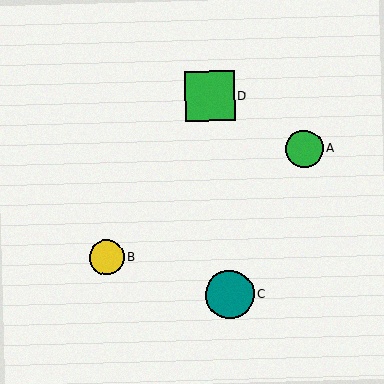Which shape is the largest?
The green square (labeled D) is the largest.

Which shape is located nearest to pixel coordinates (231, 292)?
The teal circle (labeled C) at (230, 295) is nearest to that location.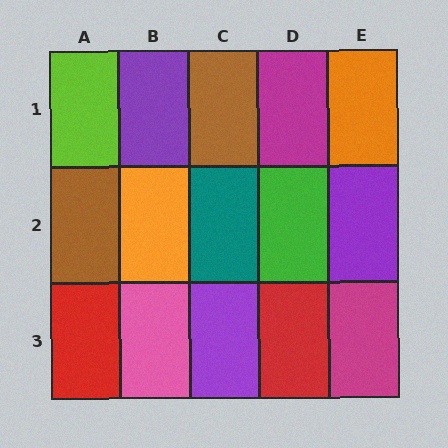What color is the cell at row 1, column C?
Brown.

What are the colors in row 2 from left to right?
Brown, orange, teal, green, purple.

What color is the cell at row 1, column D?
Magenta.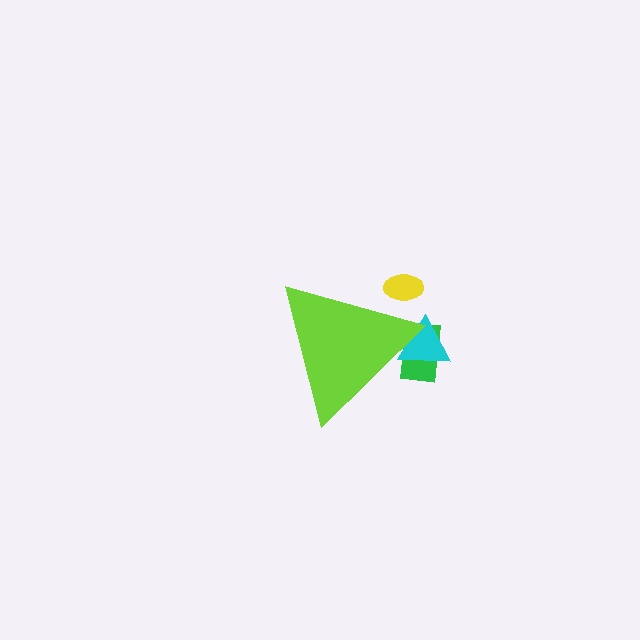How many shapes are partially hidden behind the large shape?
3 shapes are partially hidden.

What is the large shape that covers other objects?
A lime triangle.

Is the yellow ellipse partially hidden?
Yes, the yellow ellipse is partially hidden behind the lime triangle.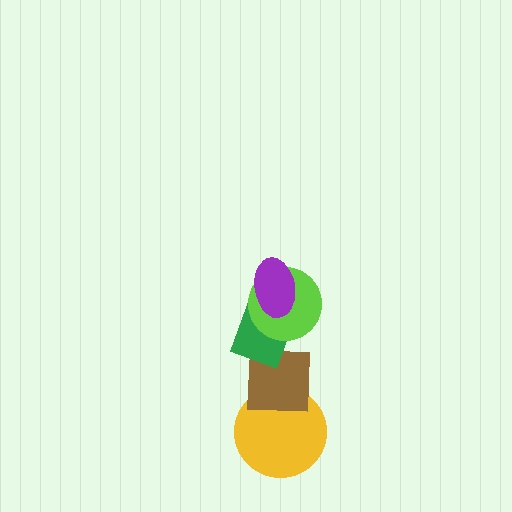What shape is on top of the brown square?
The green rectangle is on top of the brown square.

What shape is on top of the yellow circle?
The brown square is on top of the yellow circle.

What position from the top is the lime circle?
The lime circle is 2nd from the top.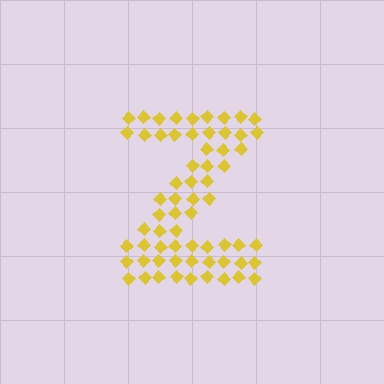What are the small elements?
The small elements are diamonds.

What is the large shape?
The large shape is the letter Z.